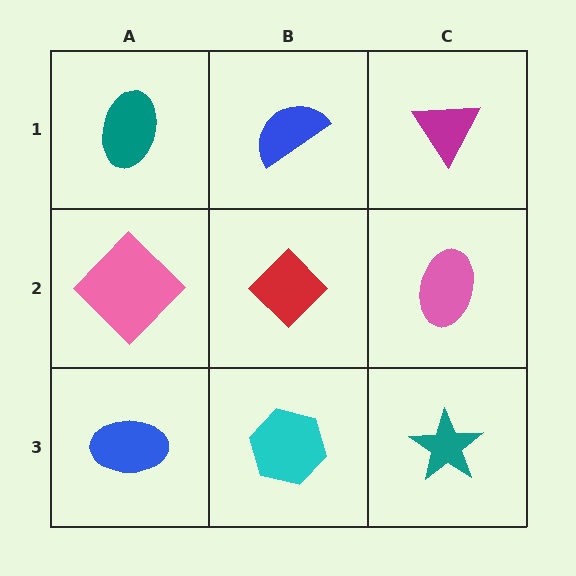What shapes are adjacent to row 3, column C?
A pink ellipse (row 2, column C), a cyan hexagon (row 3, column B).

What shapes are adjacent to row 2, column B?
A blue semicircle (row 1, column B), a cyan hexagon (row 3, column B), a pink diamond (row 2, column A), a pink ellipse (row 2, column C).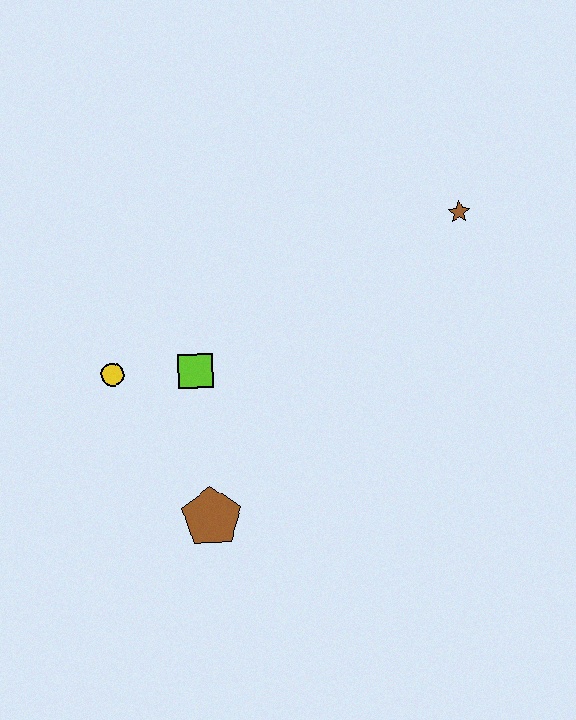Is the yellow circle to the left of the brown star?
Yes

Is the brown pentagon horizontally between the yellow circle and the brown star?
Yes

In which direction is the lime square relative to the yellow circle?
The lime square is to the right of the yellow circle.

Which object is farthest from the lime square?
The brown star is farthest from the lime square.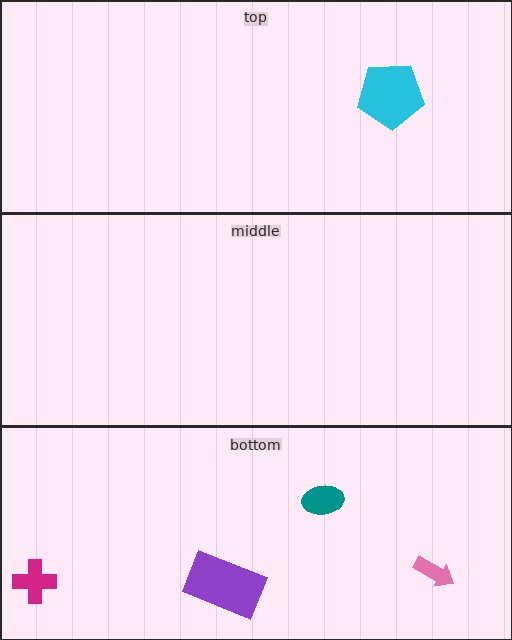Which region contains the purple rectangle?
The bottom region.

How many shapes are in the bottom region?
4.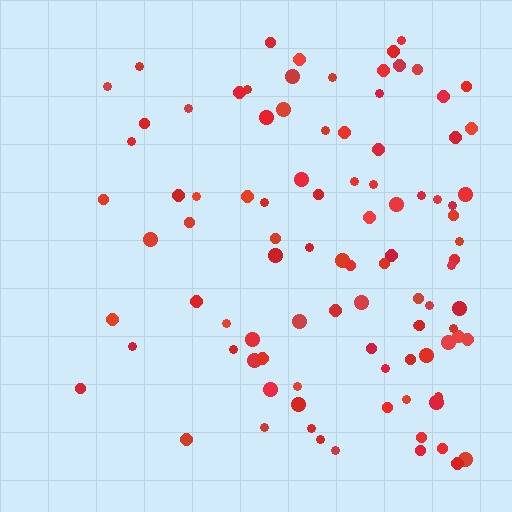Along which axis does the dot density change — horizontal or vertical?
Horizontal.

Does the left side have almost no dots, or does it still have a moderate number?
Still a moderate number, just noticeably fewer than the right.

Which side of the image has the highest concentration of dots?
The right.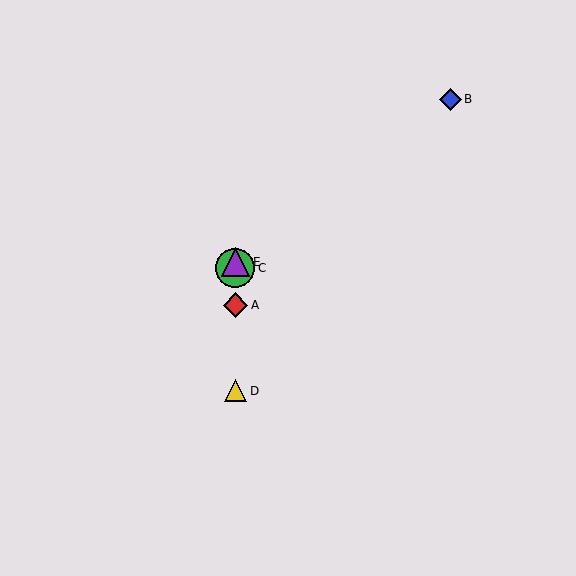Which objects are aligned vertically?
Objects A, C, D, E are aligned vertically.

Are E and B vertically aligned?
No, E is at x≈235 and B is at x≈450.